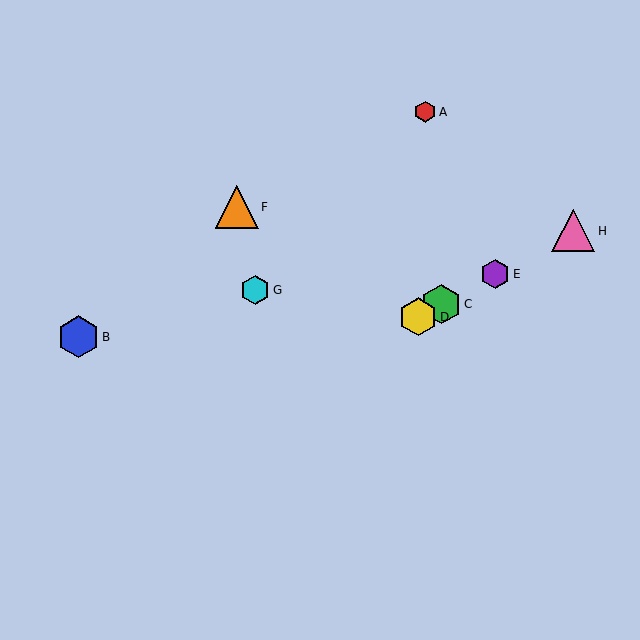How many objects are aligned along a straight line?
4 objects (C, D, E, H) are aligned along a straight line.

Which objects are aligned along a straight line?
Objects C, D, E, H are aligned along a straight line.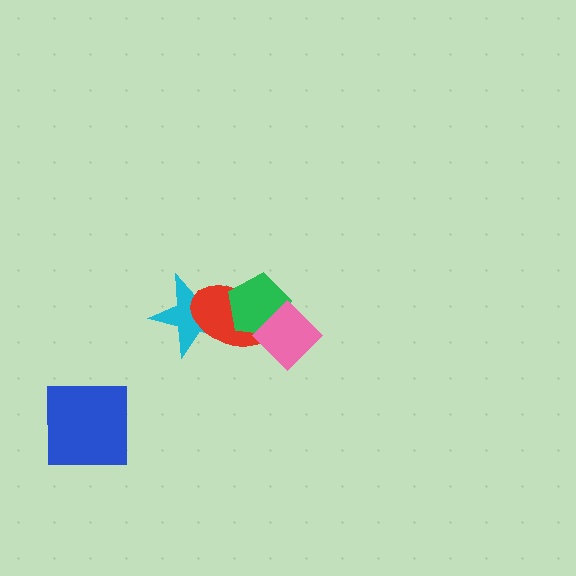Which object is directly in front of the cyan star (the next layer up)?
The red ellipse is directly in front of the cyan star.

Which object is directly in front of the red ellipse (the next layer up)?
The green pentagon is directly in front of the red ellipse.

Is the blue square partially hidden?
No, no other shape covers it.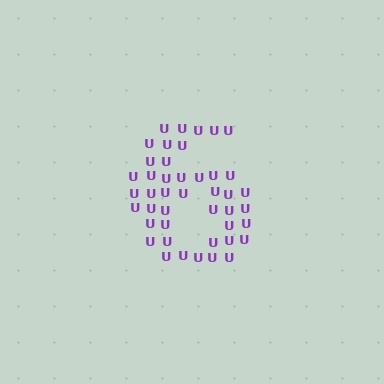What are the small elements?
The small elements are letter U's.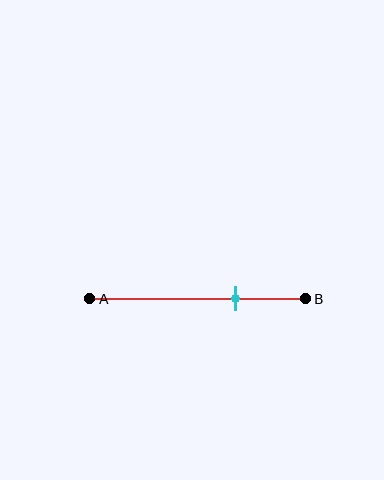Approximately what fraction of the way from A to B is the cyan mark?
The cyan mark is approximately 65% of the way from A to B.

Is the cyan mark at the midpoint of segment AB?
No, the mark is at about 65% from A, not at the 50% midpoint.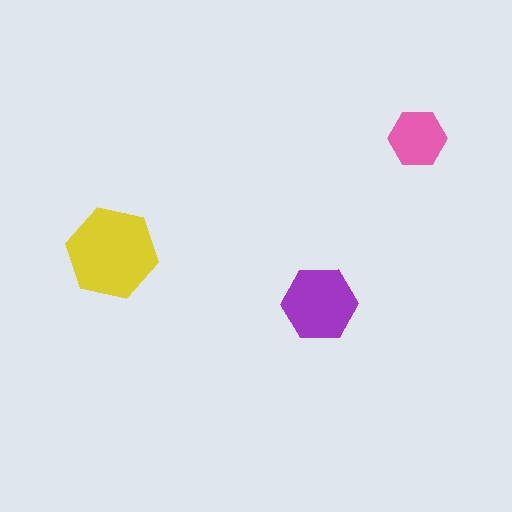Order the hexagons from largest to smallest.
the yellow one, the purple one, the pink one.